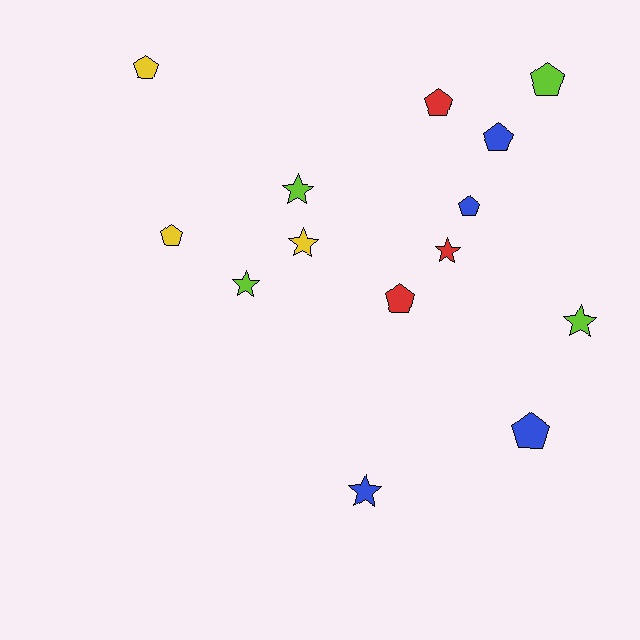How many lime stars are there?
There are 3 lime stars.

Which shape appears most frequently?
Pentagon, with 8 objects.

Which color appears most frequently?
Lime, with 4 objects.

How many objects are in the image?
There are 14 objects.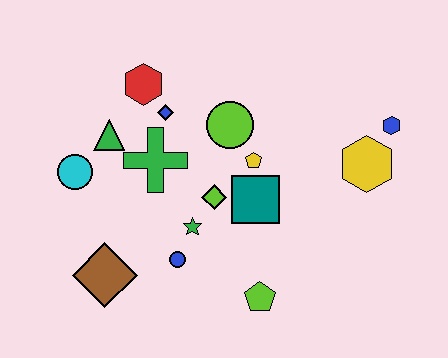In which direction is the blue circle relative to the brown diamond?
The blue circle is to the right of the brown diamond.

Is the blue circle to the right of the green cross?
Yes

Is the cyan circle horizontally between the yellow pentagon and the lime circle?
No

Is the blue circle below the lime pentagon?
No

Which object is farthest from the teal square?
The cyan circle is farthest from the teal square.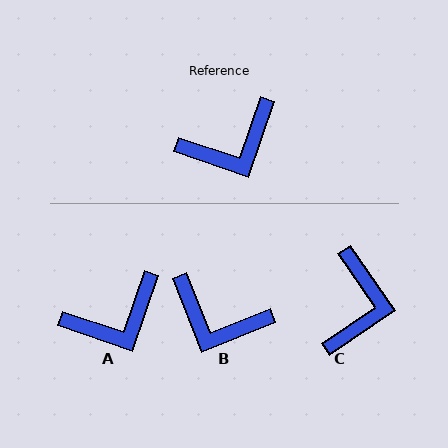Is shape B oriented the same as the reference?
No, it is off by about 50 degrees.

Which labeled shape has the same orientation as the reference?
A.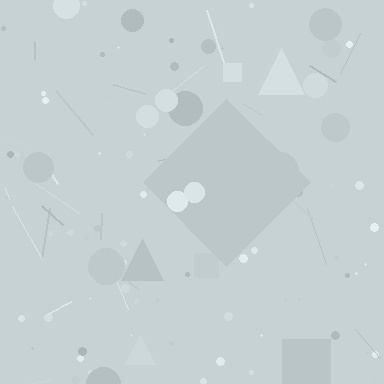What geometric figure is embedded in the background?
A diamond is embedded in the background.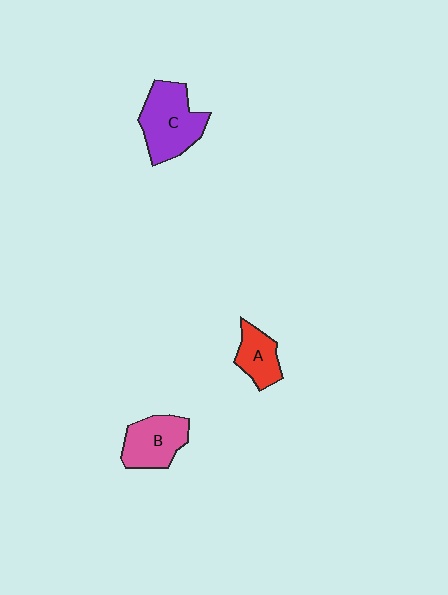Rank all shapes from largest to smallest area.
From largest to smallest: C (purple), B (pink), A (red).